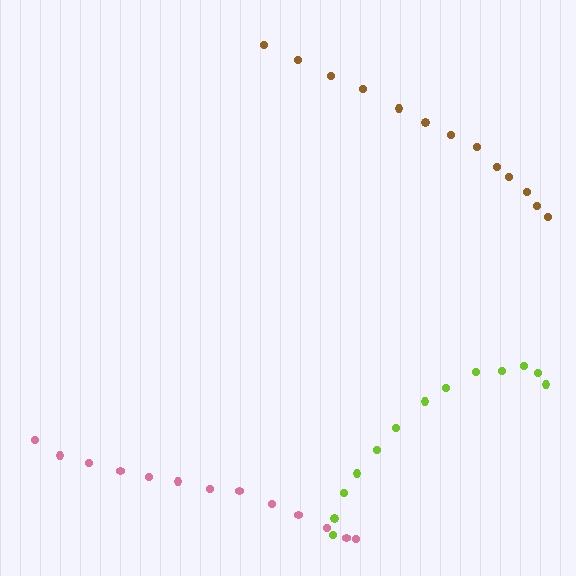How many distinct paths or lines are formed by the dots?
There are 3 distinct paths.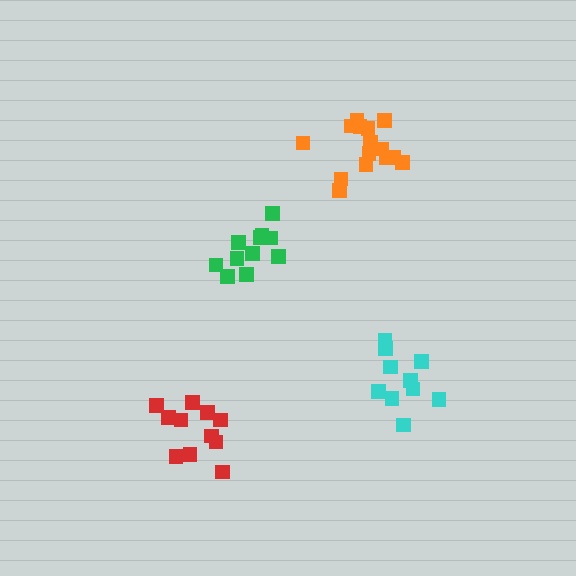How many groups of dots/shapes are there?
There are 4 groups.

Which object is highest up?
The orange cluster is topmost.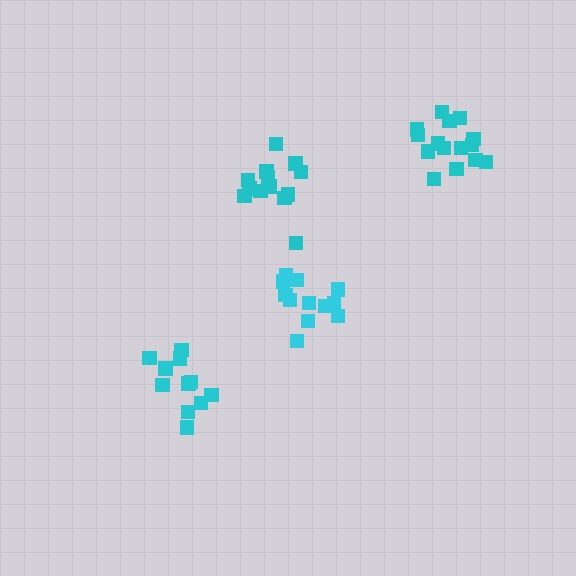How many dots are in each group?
Group 1: 11 dots, Group 2: 13 dots, Group 3: 12 dots, Group 4: 15 dots (51 total).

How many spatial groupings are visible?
There are 4 spatial groupings.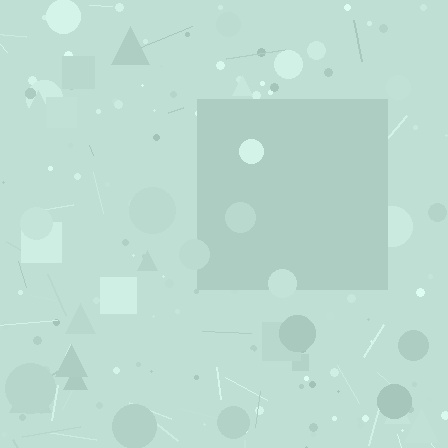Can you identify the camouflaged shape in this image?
The camouflaged shape is a square.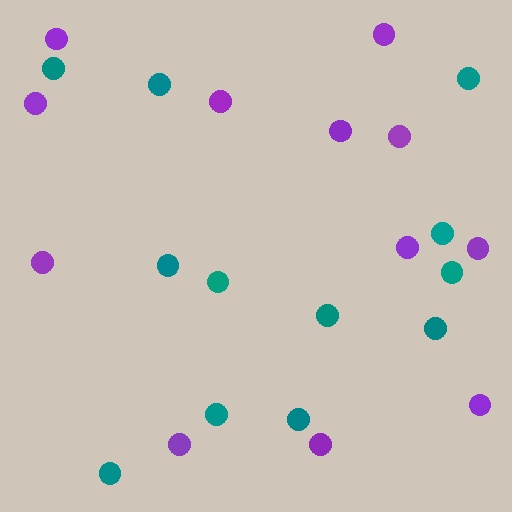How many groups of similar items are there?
There are 2 groups: one group of purple circles (12) and one group of teal circles (12).